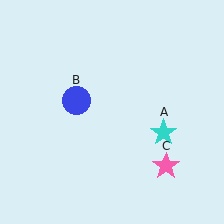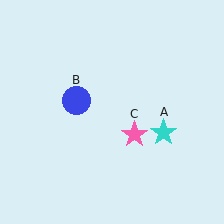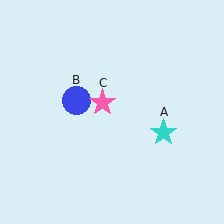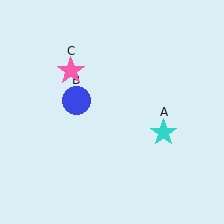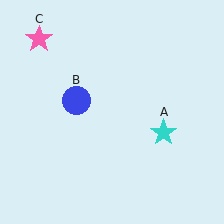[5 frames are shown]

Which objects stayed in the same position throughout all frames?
Cyan star (object A) and blue circle (object B) remained stationary.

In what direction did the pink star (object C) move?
The pink star (object C) moved up and to the left.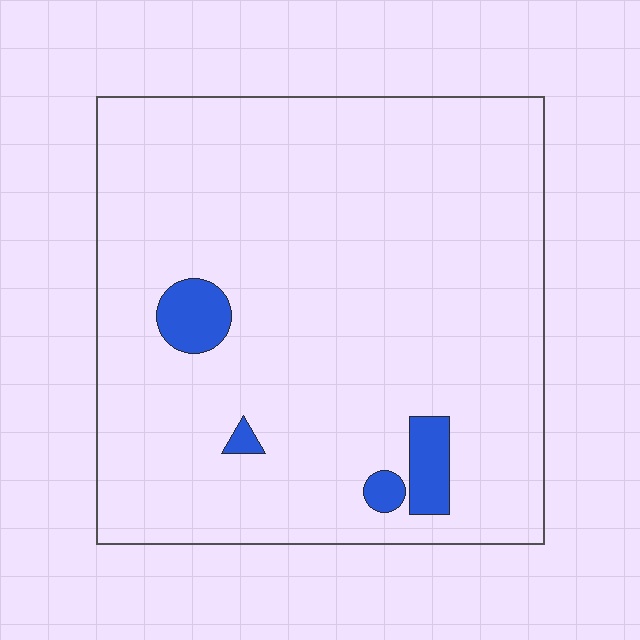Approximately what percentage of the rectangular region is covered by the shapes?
Approximately 5%.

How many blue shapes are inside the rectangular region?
4.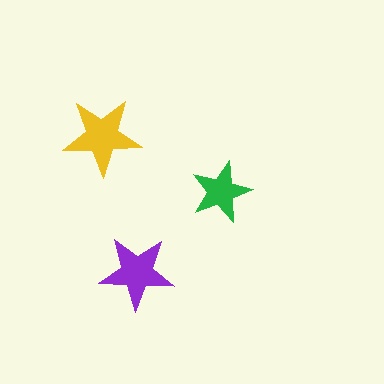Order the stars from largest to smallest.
the yellow one, the purple one, the green one.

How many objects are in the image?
There are 3 objects in the image.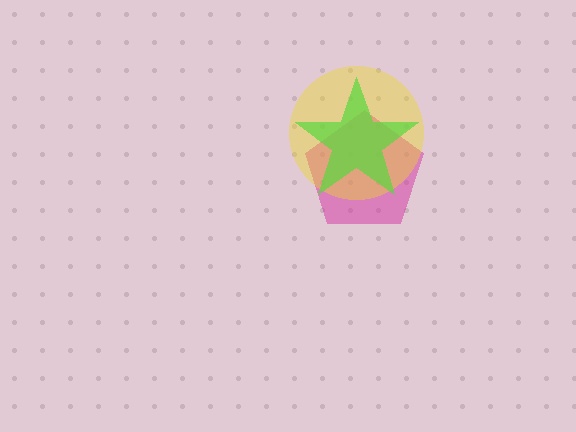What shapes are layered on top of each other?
The layered shapes are: a magenta pentagon, a yellow circle, a lime star.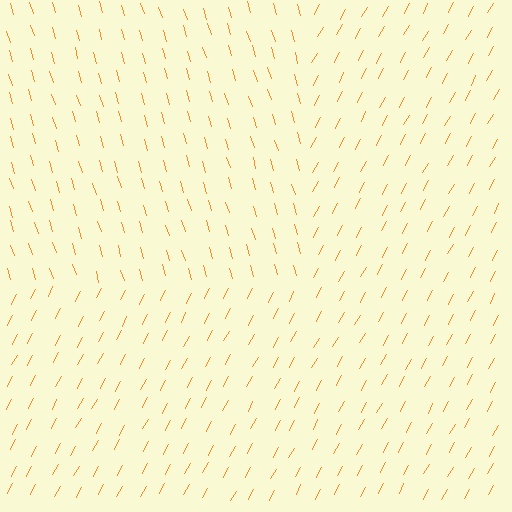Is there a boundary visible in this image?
Yes, there is a texture boundary formed by a change in line orientation.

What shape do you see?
I see a rectangle.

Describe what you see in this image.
The image is filled with small orange line segments. A rectangle region in the image has lines oriented differently from the surrounding lines, creating a visible texture boundary.